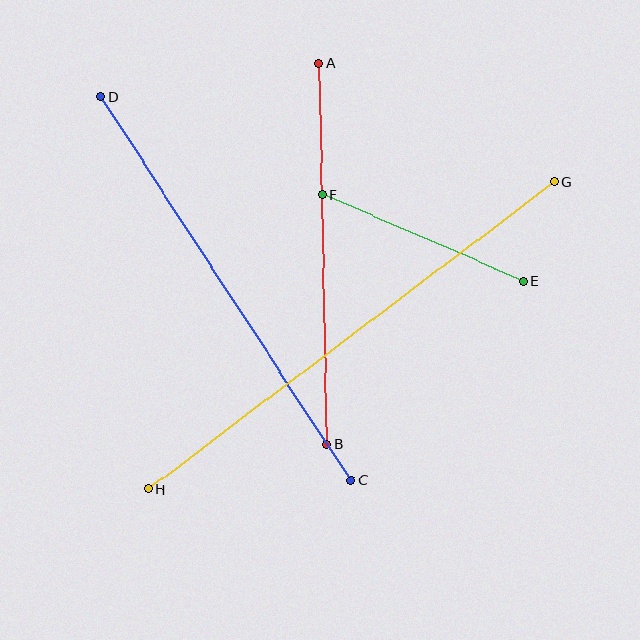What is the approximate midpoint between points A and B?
The midpoint is at approximately (323, 254) pixels.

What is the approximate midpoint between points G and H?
The midpoint is at approximately (352, 336) pixels.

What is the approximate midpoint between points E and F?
The midpoint is at approximately (423, 238) pixels.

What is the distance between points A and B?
The distance is approximately 381 pixels.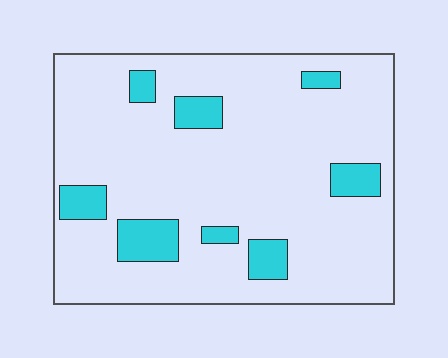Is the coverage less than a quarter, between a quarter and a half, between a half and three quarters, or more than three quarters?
Less than a quarter.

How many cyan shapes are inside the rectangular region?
8.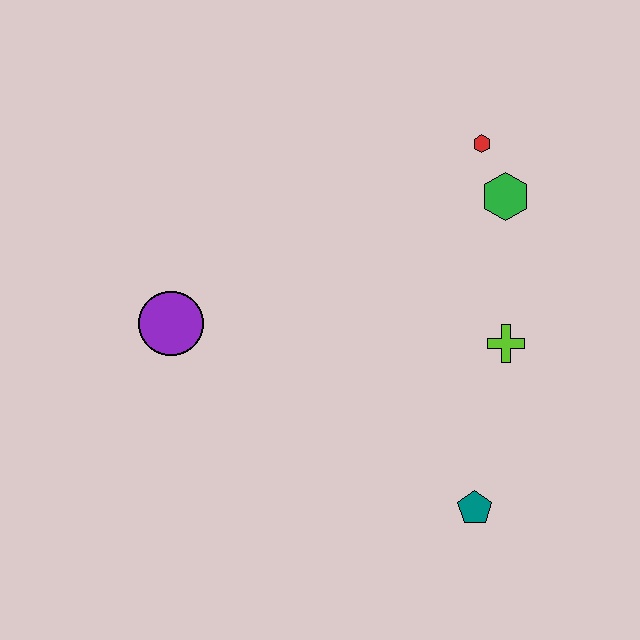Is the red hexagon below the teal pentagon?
No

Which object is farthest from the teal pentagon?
The red hexagon is farthest from the teal pentagon.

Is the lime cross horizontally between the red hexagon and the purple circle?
No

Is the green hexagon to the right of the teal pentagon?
Yes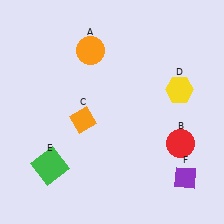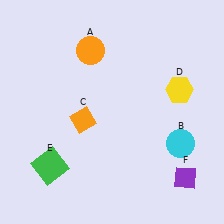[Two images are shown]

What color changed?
The circle (B) changed from red in Image 1 to cyan in Image 2.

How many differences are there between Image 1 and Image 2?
There is 1 difference between the two images.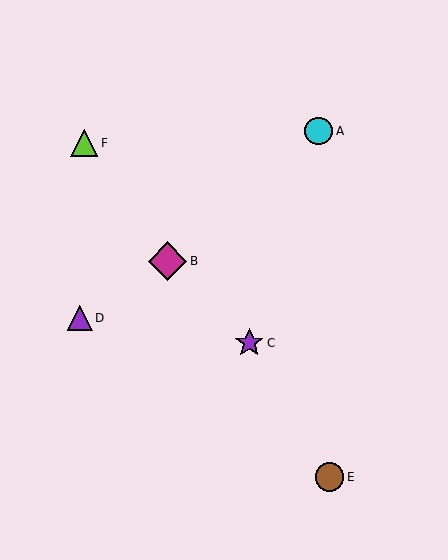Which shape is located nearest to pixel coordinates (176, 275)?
The magenta diamond (labeled B) at (168, 261) is nearest to that location.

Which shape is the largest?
The magenta diamond (labeled B) is the largest.